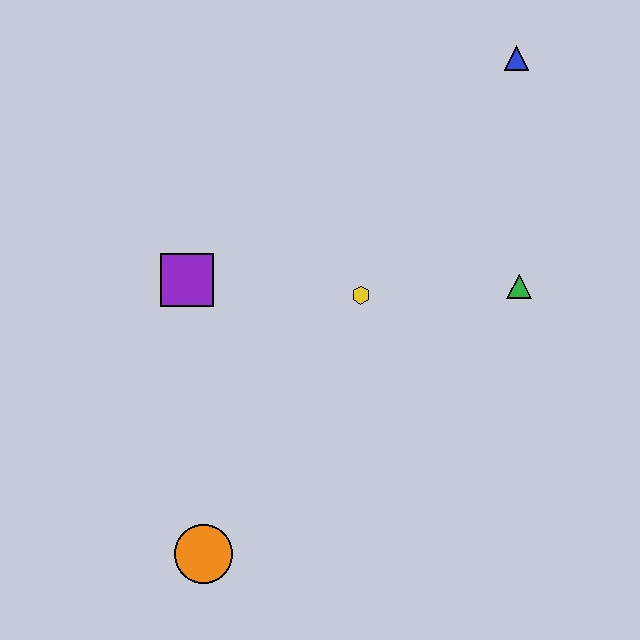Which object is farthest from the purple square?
The blue triangle is farthest from the purple square.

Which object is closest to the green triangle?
The yellow hexagon is closest to the green triangle.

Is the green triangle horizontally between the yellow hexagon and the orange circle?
No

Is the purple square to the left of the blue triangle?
Yes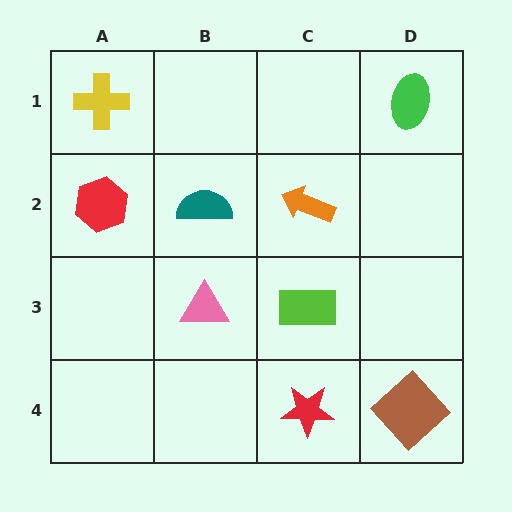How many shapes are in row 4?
2 shapes.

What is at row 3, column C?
A lime rectangle.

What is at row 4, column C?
A red star.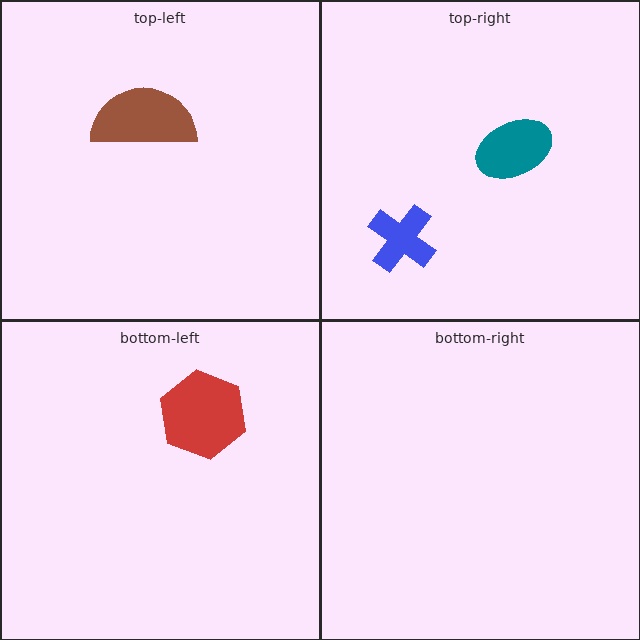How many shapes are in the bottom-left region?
1.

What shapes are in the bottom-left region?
The red hexagon.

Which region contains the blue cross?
The top-right region.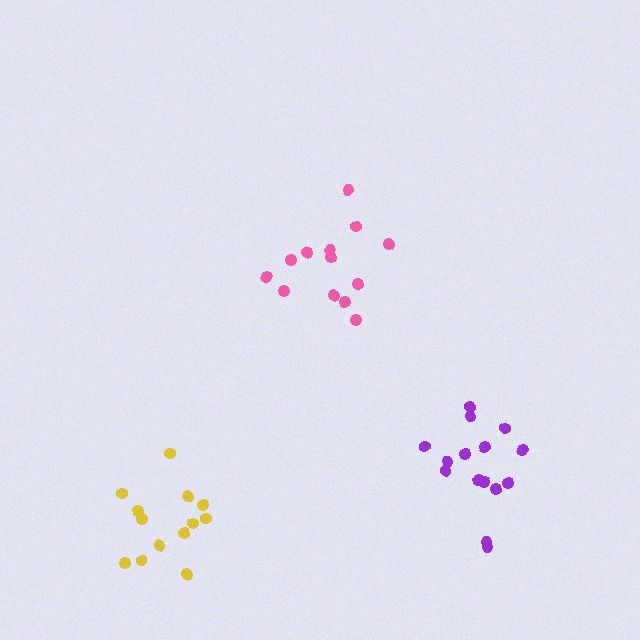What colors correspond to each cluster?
The clusters are colored: yellow, pink, purple.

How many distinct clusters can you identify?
There are 3 distinct clusters.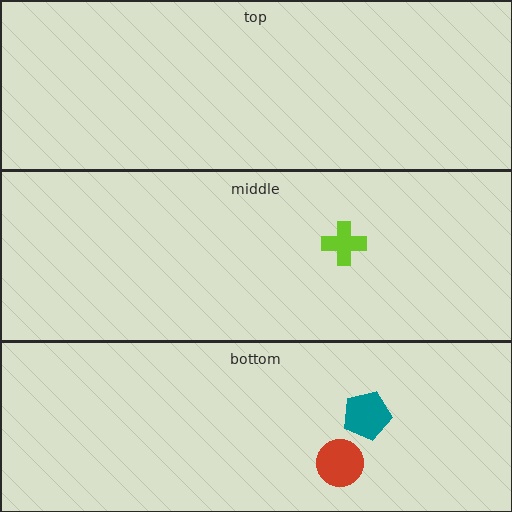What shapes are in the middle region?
The lime cross.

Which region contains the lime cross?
The middle region.